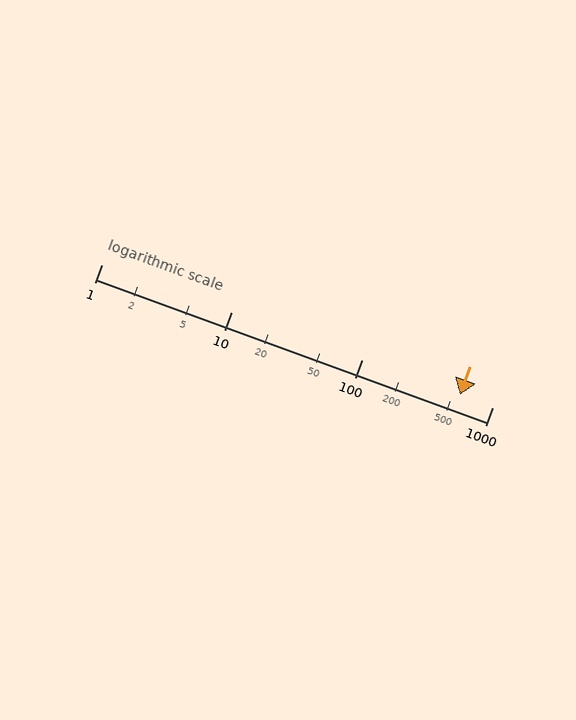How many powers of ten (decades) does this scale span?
The scale spans 3 decades, from 1 to 1000.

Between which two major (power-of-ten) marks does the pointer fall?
The pointer is between 100 and 1000.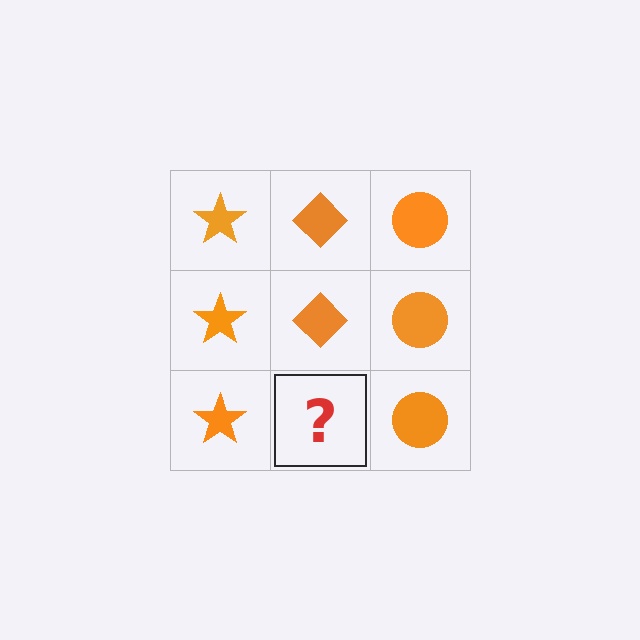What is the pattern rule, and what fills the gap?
The rule is that each column has a consistent shape. The gap should be filled with an orange diamond.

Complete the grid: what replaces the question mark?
The question mark should be replaced with an orange diamond.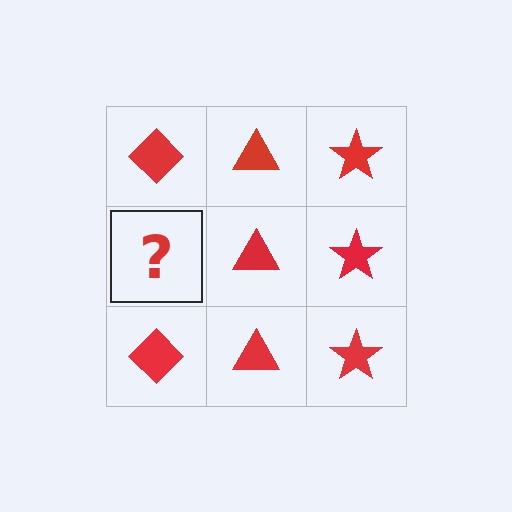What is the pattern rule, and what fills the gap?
The rule is that each column has a consistent shape. The gap should be filled with a red diamond.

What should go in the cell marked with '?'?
The missing cell should contain a red diamond.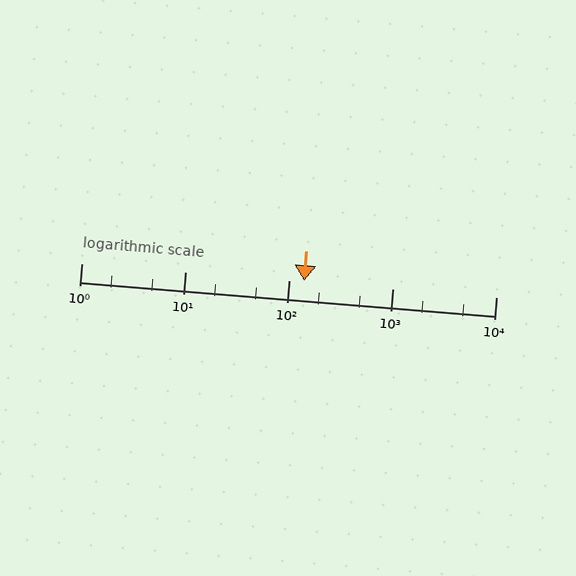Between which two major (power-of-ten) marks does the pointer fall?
The pointer is between 100 and 1000.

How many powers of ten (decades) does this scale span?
The scale spans 4 decades, from 1 to 10000.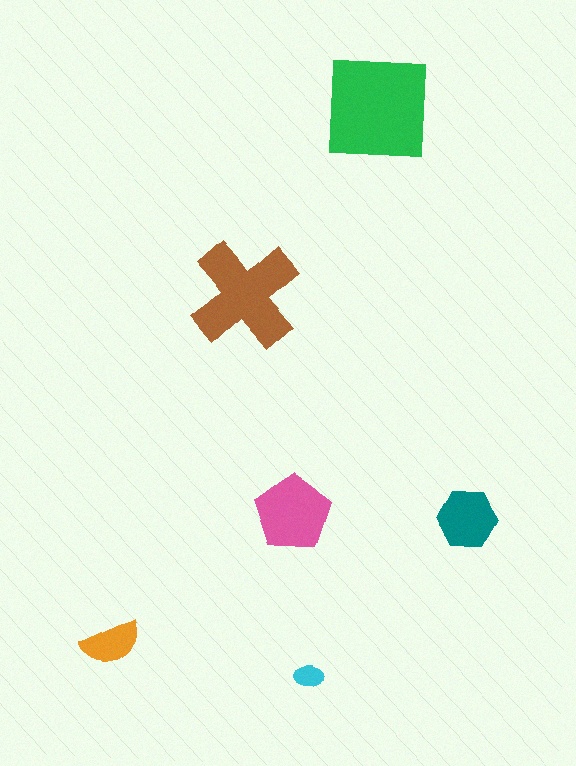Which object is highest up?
The green square is topmost.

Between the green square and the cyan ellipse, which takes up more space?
The green square.